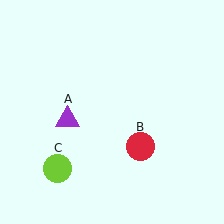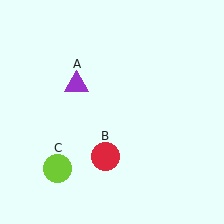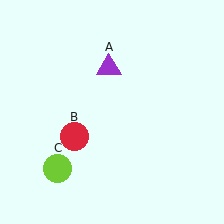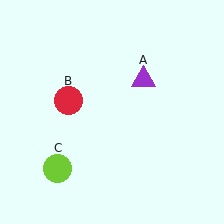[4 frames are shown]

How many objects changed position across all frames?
2 objects changed position: purple triangle (object A), red circle (object B).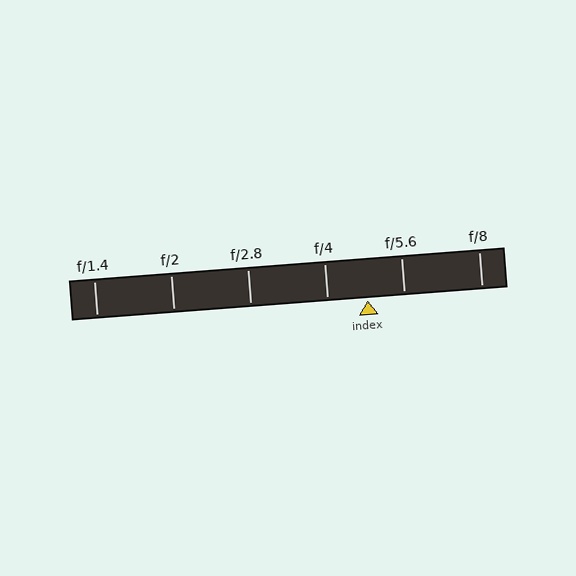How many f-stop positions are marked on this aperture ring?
There are 6 f-stop positions marked.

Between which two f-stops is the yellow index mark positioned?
The index mark is between f/4 and f/5.6.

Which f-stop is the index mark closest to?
The index mark is closest to f/5.6.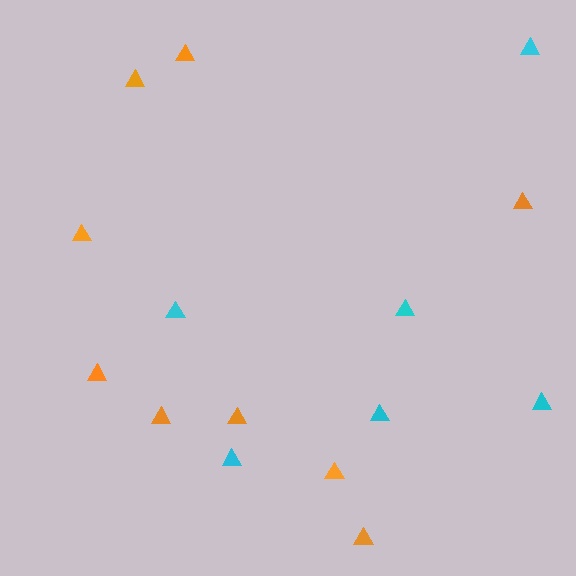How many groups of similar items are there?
There are 2 groups: one group of orange triangles (9) and one group of cyan triangles (6).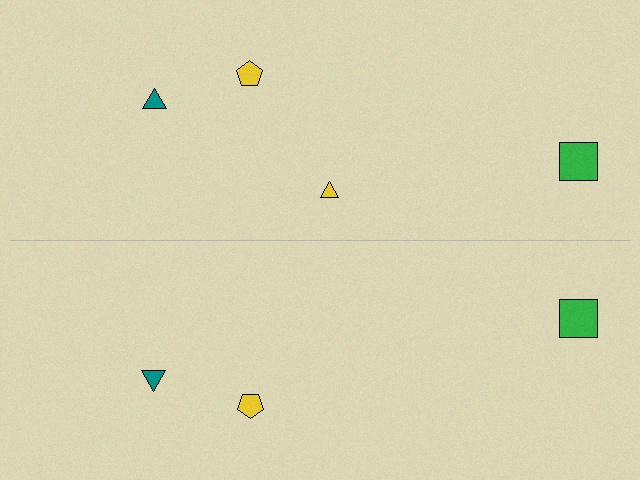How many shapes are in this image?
There are 7 shapes in this image.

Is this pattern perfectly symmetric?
No, the pattern is not perfectly symmetric. A yellow triangle is missing from the bottom side.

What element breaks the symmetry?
A yellow triangle is missing from the bottom side.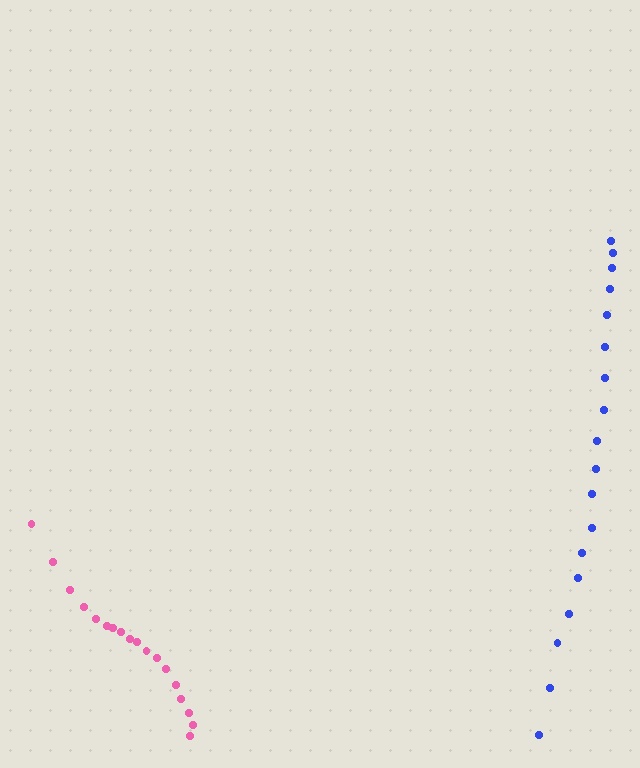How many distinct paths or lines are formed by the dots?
There are 2 distinct paths.